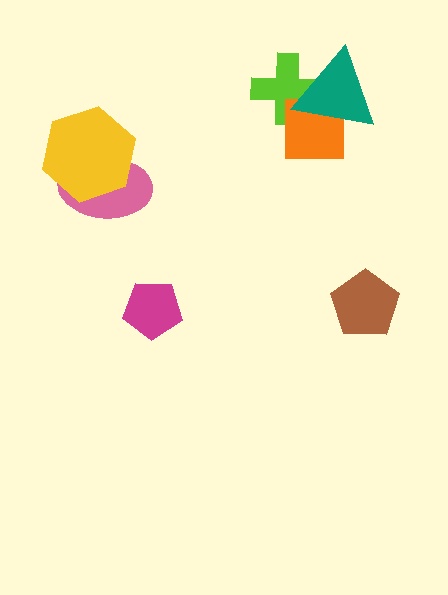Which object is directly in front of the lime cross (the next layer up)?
The orange square is directly in front of the lime cross.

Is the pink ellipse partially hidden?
Yes, it is partially covered by another shape.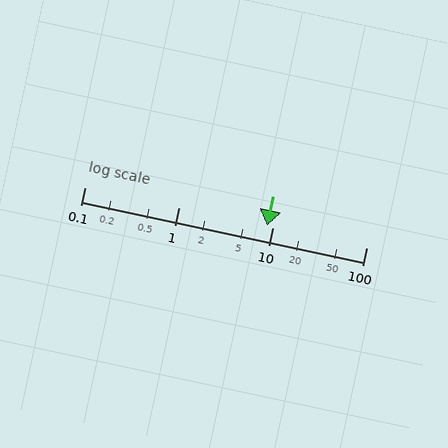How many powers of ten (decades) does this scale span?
The scale spans 3 decades, from 0.1 to 100.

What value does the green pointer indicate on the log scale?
The pointer indicates approximately 8.7.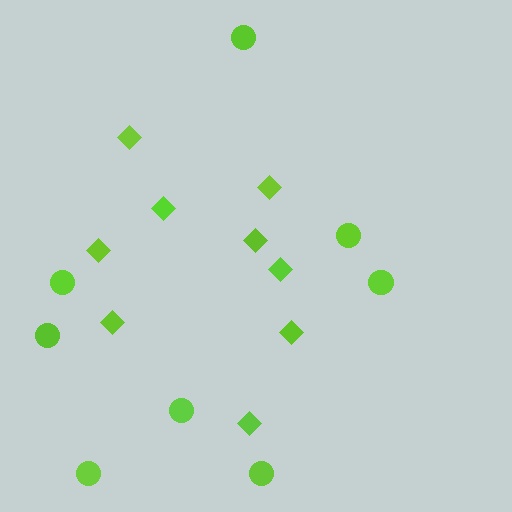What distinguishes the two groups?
There are 2 groups: one group of diamonds (9) and one group of circles (8).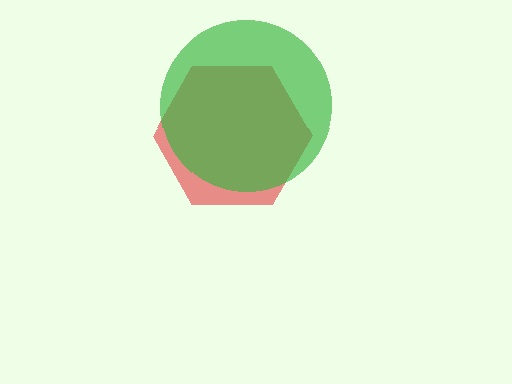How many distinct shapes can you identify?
There are 2 distinct shapes: a red hexagon, a green circle.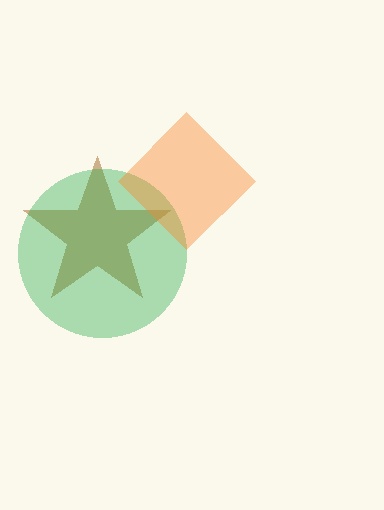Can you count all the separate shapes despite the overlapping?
Yes, there are 3 separate shapes.